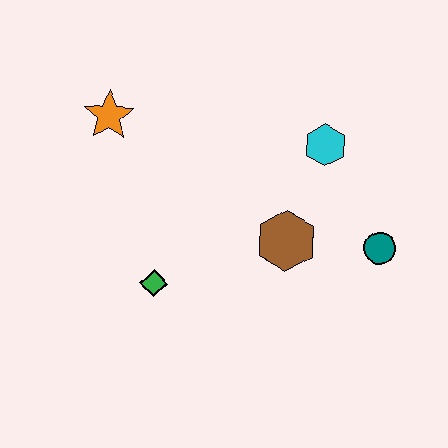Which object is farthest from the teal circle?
The orange star is farthest from the teal circle.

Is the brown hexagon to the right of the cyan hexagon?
No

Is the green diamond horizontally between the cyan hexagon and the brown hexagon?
No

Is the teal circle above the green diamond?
Yes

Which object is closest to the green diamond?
The brown hexagon is closest to the green diamond.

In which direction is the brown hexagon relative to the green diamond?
The brown hexagon is to the right of the green diamond.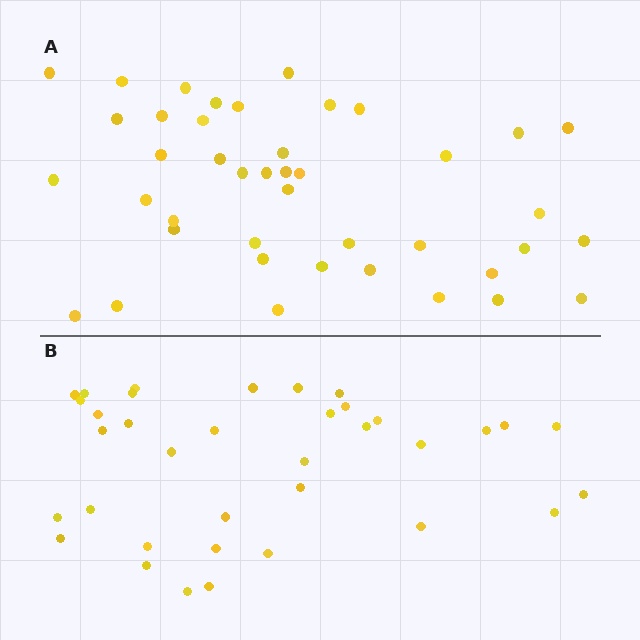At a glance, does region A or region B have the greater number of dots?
Region A (the top region) has more dots.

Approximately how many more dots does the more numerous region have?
Region A has about 6 more dots than region B.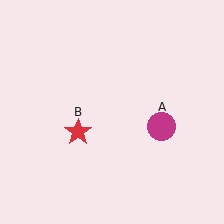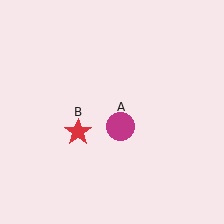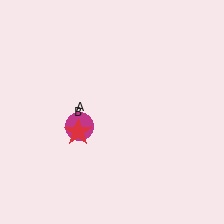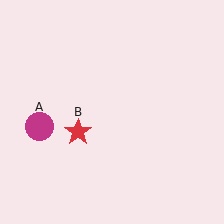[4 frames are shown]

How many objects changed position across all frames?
1 object changed position: magenta circle (object A).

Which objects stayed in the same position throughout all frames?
Red star (object B) remained stationary.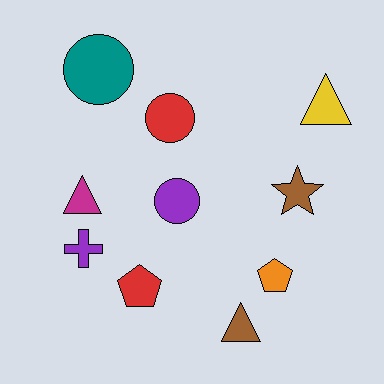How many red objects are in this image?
There are 2 red objects.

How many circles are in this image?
There are 3 circles.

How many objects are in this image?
There are 10 objects.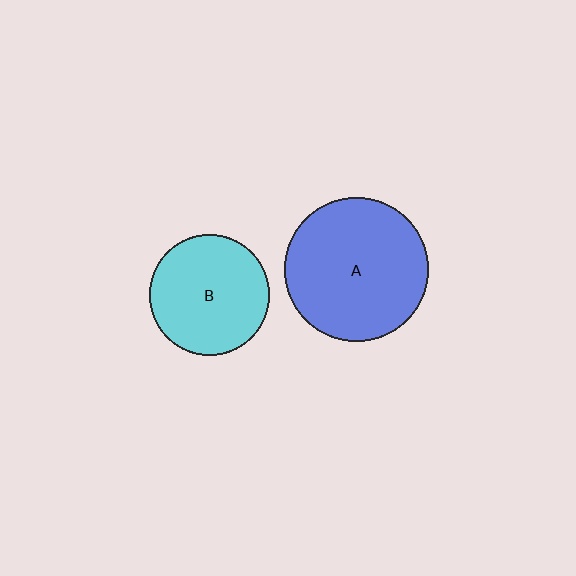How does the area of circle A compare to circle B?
Approximately 1.4 times.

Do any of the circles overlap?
No, none of the circles overlap.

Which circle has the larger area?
Circle A (blue).